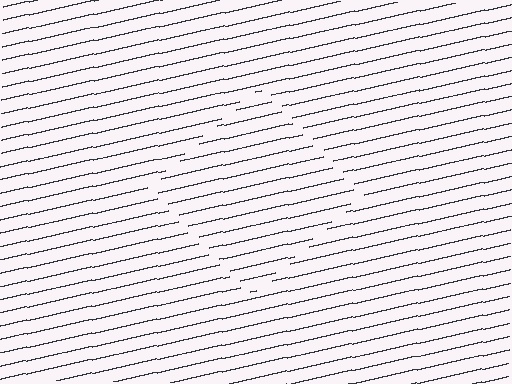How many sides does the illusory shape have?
4 sides — the line-ends trace a square.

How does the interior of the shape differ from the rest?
The interior of the shape contains the same grating, shifted by half a period — the contour is defined by the phase discontinuity where line-ends from the inner and outer gratings abut.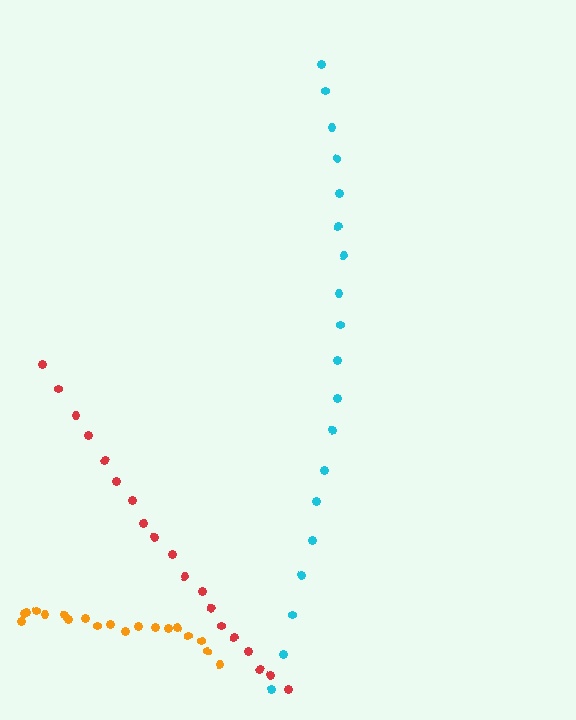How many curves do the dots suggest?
There are 3 distinct paths.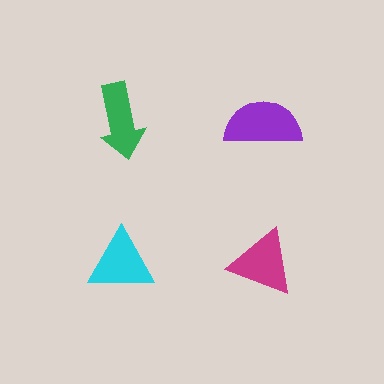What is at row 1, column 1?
A green arrow.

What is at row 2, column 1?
A cyan triangle.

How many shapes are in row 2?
2 shapes.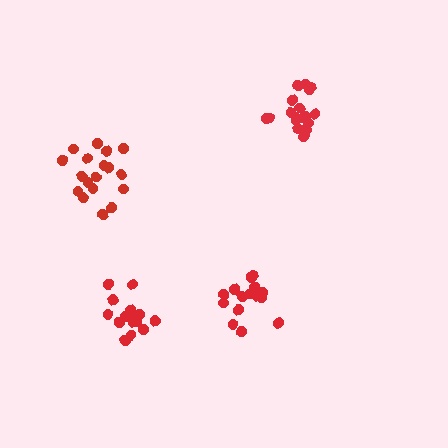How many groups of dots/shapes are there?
There are 4 groups.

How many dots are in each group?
Group 1: 16 dots, Group 2: 19 dots, Group 3: 15 dots, Group 4: 18 dots (68 total).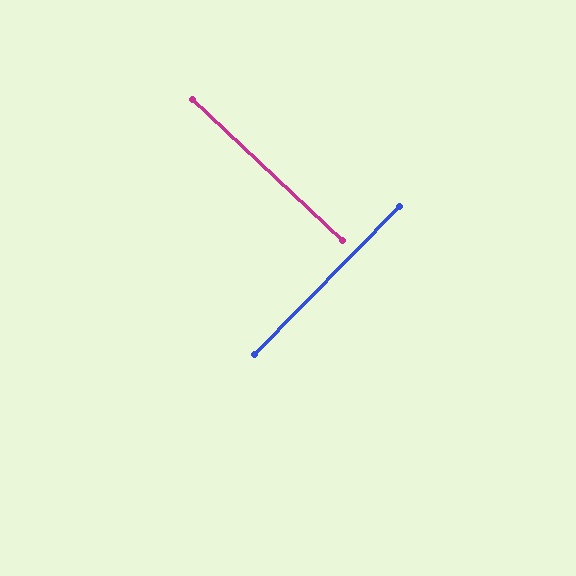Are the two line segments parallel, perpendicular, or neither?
Perpendicular — they meet at approximately 89°.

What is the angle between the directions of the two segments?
Approximately 89 degrees.